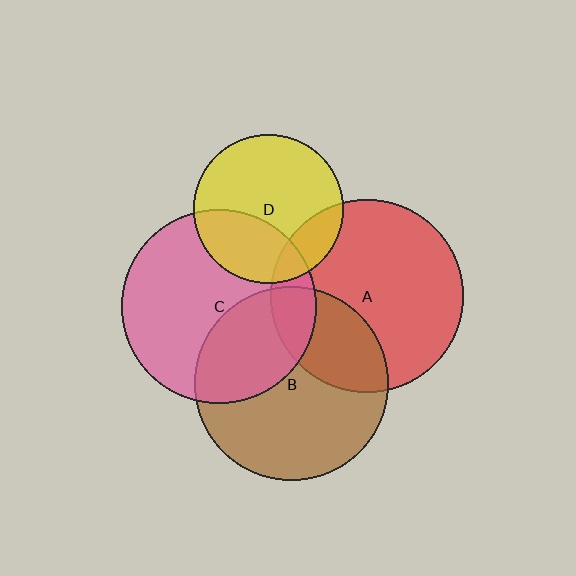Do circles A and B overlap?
Yes.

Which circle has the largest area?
Circle C (pink).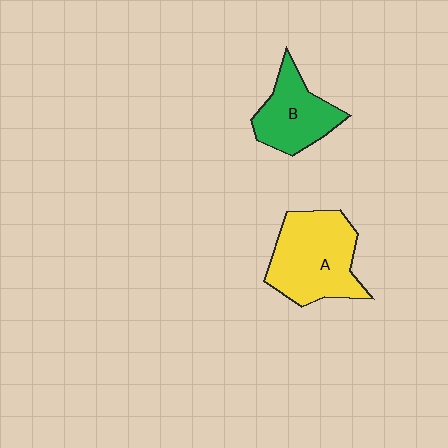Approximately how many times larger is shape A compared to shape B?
Approximately 1.5 times.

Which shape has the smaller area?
Shape B (green).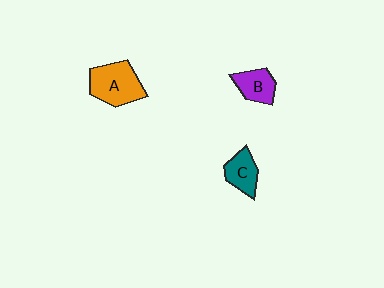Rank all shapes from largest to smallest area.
From largest to smallest: A (orange), B (purple), C (teal).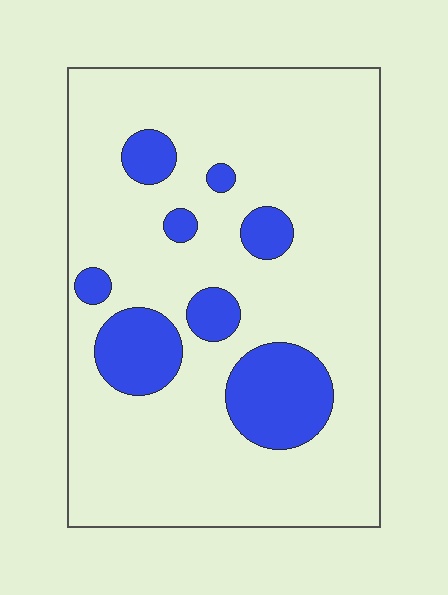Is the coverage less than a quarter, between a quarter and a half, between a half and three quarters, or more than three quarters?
Less than a quarter.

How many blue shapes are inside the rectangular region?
8.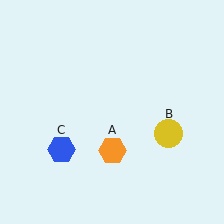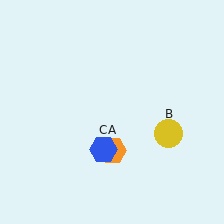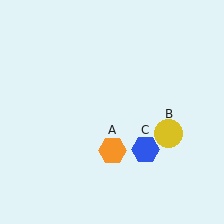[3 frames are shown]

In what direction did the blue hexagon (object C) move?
The blue hexagon (object C) moved right.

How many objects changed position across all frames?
1 object changed position: blue hexagon (object C).